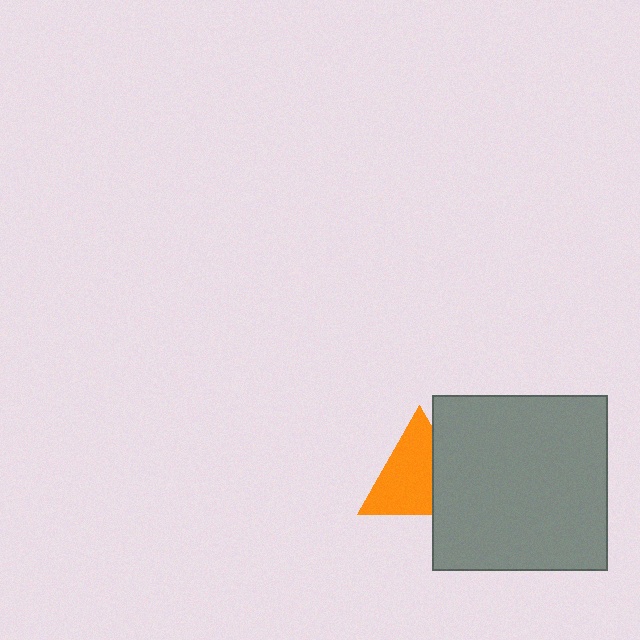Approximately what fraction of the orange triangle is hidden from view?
Roughly 33% of the orange triangle is hidden behind the gray square.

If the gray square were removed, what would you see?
You would see the complete orange triangle.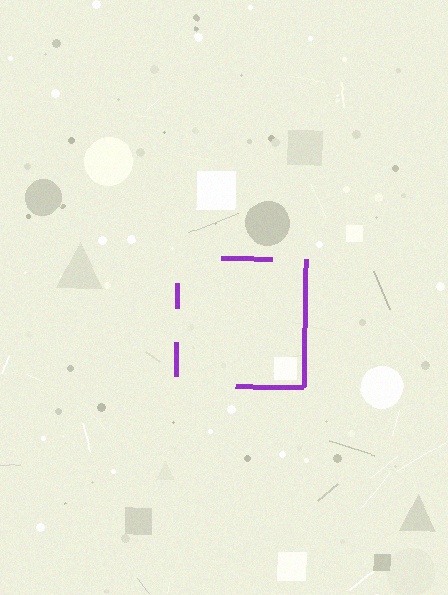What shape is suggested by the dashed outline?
The dashed outline suggests a square.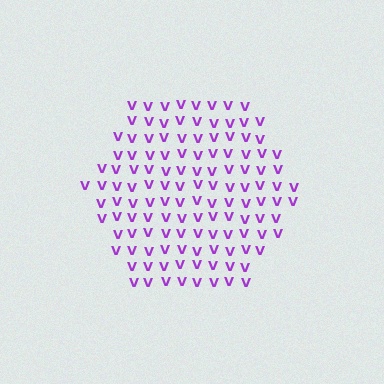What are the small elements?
The small elements are letter V's.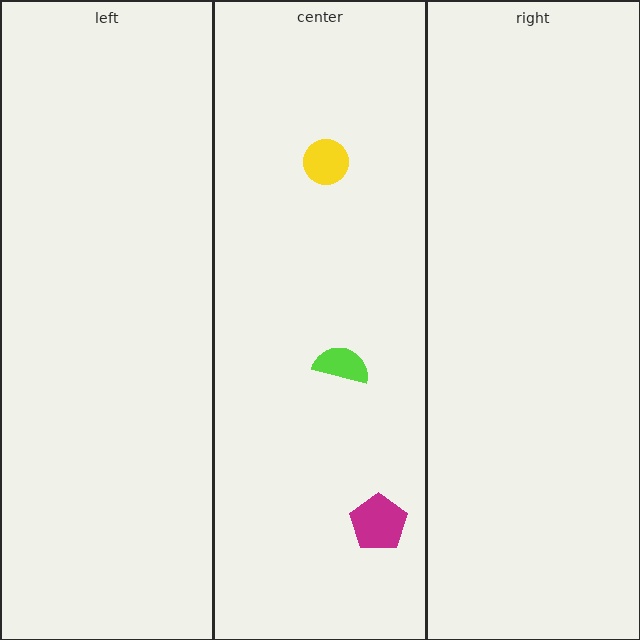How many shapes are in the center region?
3.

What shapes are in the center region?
The lime semicircle, the yellow circle, the magenta pentagon.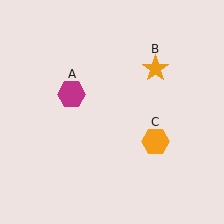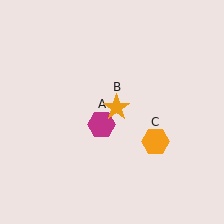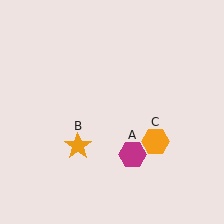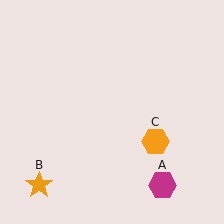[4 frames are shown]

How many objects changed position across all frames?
2 objects changed position: magenta hexagon (object A), orange star (object B).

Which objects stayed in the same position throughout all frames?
Orange hexagon (object C) remained stationary.